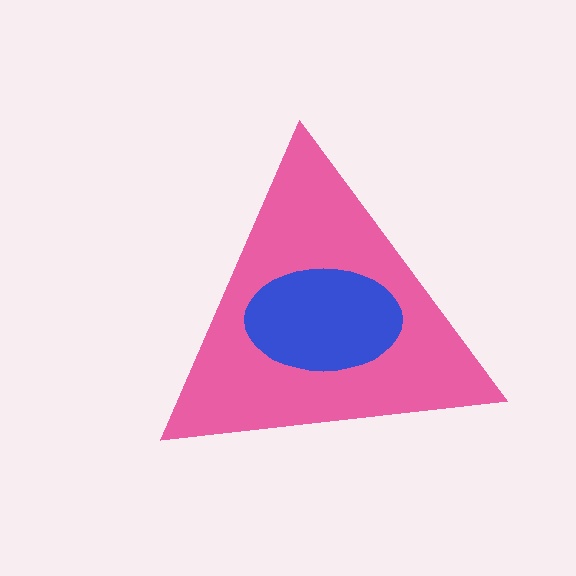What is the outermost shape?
The pink triangle.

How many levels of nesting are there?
2.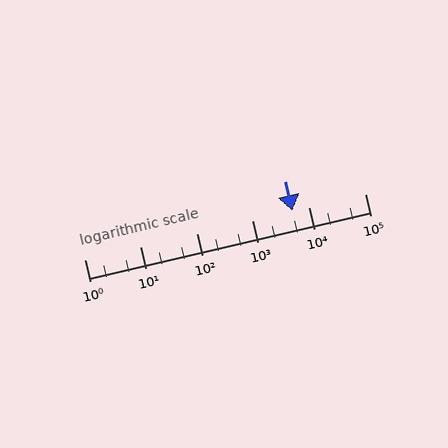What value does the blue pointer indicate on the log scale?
The pointer indicates approximately 5100.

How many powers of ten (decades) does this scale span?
The scale spans 5 decades, from 1 to 100000.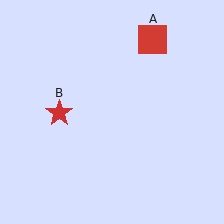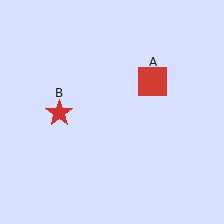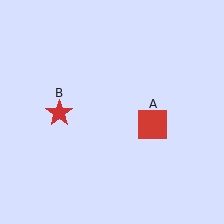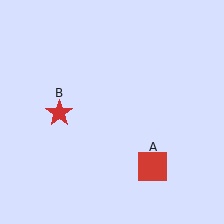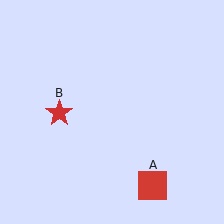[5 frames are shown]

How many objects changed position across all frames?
1 object changed position: red square (object A).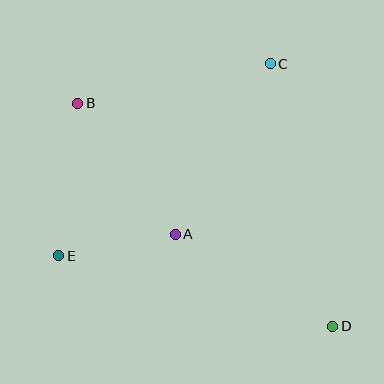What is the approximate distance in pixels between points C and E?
The distance between C and E is approximately 286 pixels.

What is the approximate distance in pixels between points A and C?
The distance between A and C is approximately 195 pixels.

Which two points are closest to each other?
Points A and E are closest to each other.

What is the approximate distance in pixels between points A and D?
The distance between A and D is approximately 183 pixels.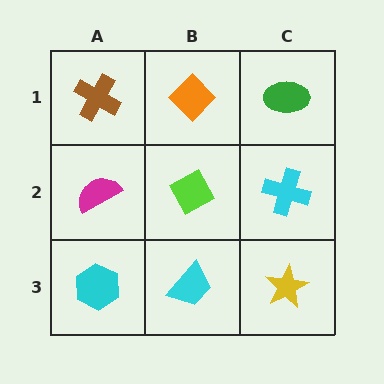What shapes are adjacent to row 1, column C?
A cyan cross (row 2, column C), an orange diamond (row 1, column B).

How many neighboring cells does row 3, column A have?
2.